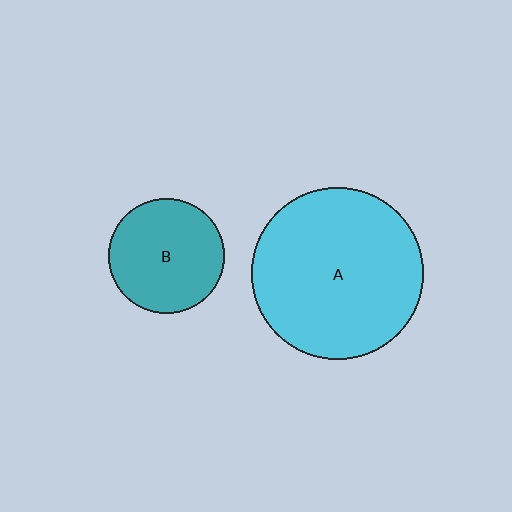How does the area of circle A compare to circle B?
Approximately 2.2 times.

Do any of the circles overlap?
No, none of the circles overlap.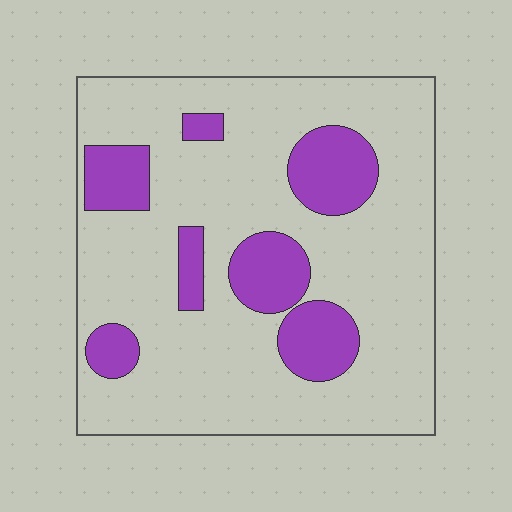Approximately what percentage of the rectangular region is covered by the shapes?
Approximately 20%.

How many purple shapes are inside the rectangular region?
7.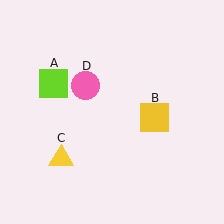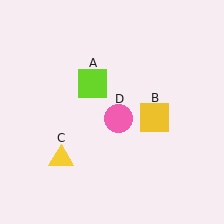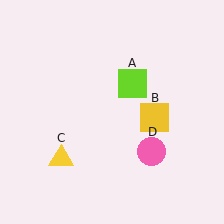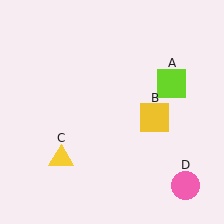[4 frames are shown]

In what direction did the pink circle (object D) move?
The pink circle (object D) moved down and to the right.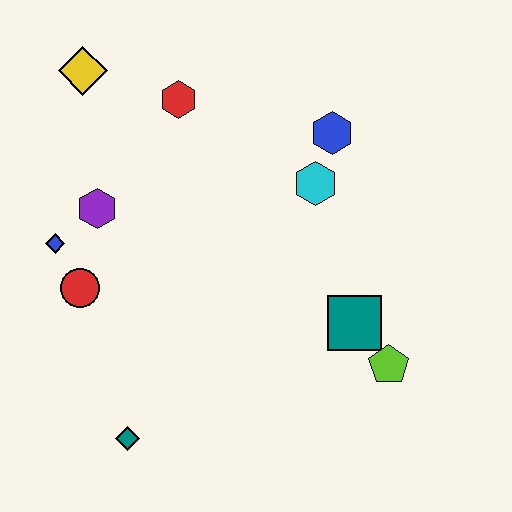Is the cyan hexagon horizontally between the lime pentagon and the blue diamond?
Yes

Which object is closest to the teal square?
The lime pentagon is closest to the teal square.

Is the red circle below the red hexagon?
Yes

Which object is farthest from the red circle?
The lime pentagon is farthest from the red circle.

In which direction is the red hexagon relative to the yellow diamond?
The red hexagon is to the right of the yellow diamond.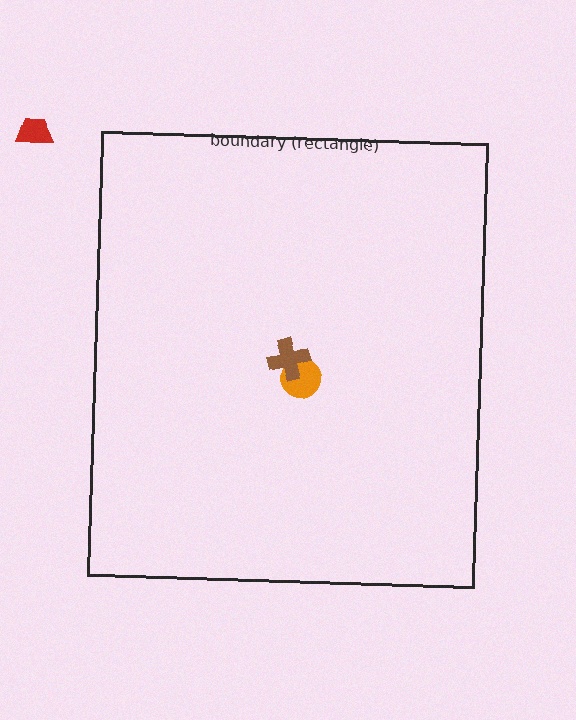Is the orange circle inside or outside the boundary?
Inside.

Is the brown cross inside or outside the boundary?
Inside.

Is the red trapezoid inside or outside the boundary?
Outside.